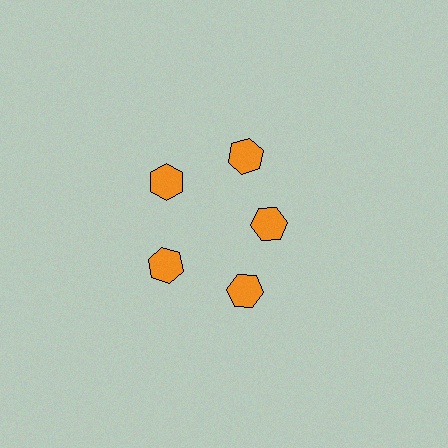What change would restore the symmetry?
The symmetry would be restored by moving it outward, back onto the ring so that all 5 hexagons sit at equal angles and equal distance from the center.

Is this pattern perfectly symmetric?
No. The 5 orange hexagons are arranged in a ring, but one element near the 3 o'clock position is pulled inward toward the center, breaking the 5-fold rotational symmetry.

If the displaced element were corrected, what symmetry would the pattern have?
It would have 5-fold rotational symmetry — the pattern would map onto itself every 72 degrees.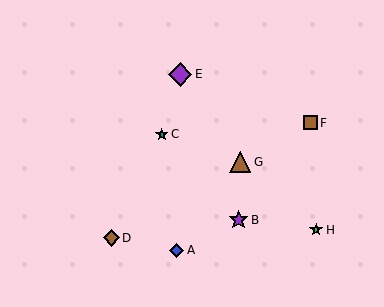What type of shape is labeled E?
Shape E is a purple diamond.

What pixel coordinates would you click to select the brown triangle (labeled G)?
Click at (240, 162) to select the brown triangle G.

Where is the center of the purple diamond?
The center of the purple diamond is at (180, 74).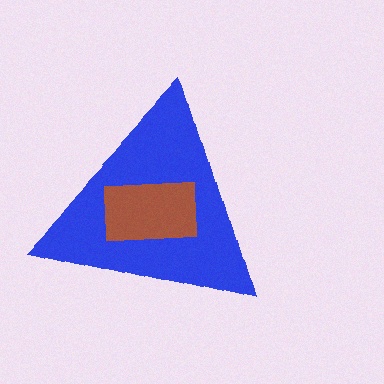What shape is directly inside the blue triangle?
The brown rectangle.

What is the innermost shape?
The brown rectangle.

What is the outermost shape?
The blue triangle.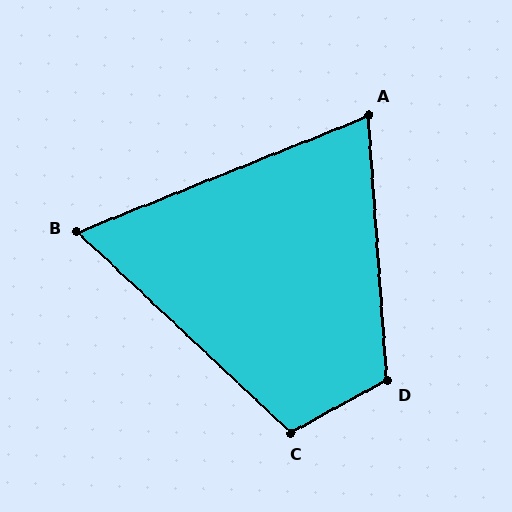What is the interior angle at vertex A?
Approximately 72 degrees (acute).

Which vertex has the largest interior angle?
D, at approximately 115 degrees.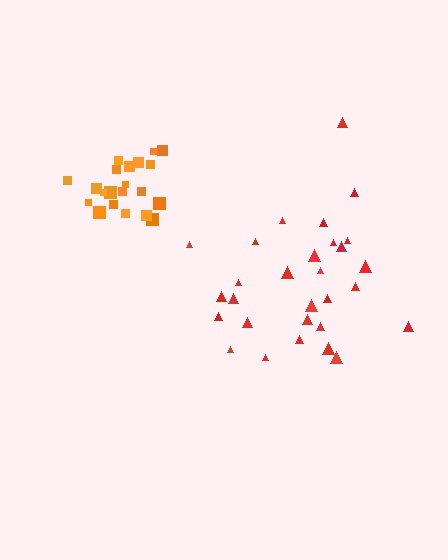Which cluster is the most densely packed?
Orange.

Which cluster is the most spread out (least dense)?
Red.